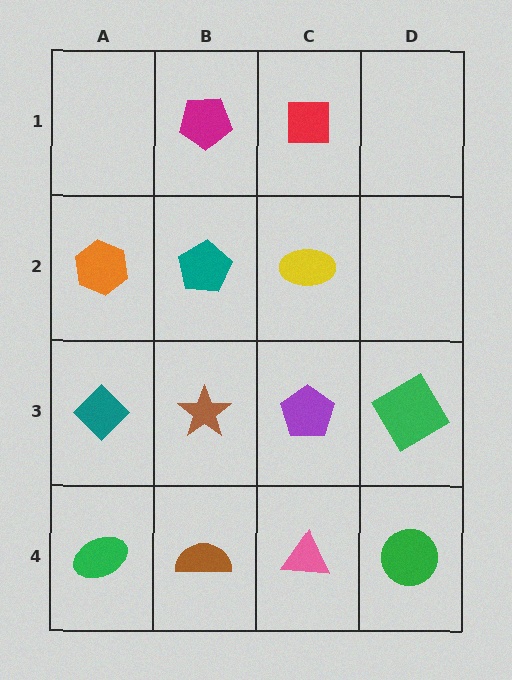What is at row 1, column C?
A red square.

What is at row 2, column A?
An orange hexagon.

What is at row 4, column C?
A pink triangle.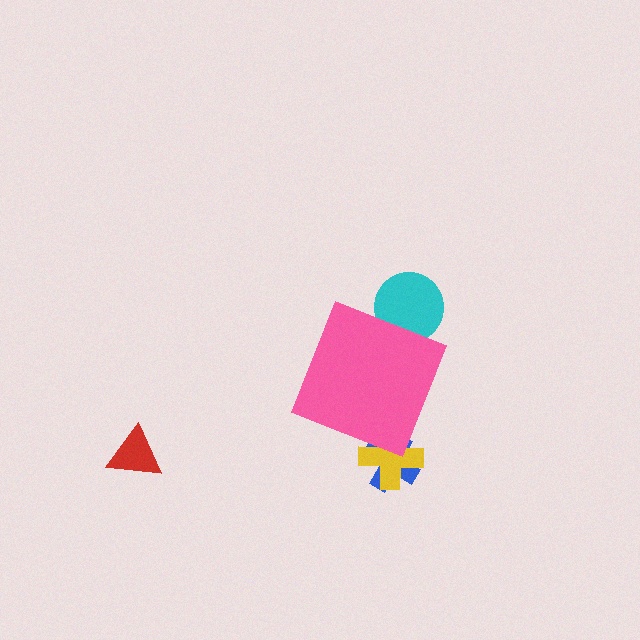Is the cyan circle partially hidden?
Yes, the cyan circle is partially hidden behind the pink diamond.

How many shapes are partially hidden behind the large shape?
3 shapes are partially hidden.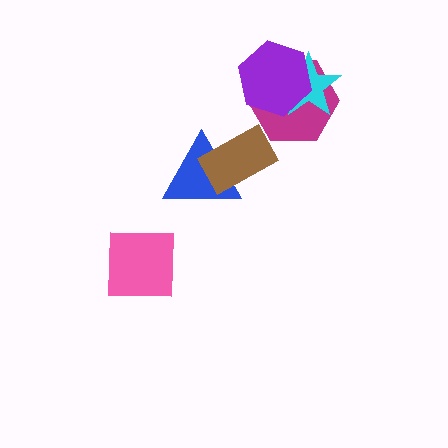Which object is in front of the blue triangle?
The brown rectangle is in front of the blue triangle.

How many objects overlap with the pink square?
0 objects overlap with the pink square.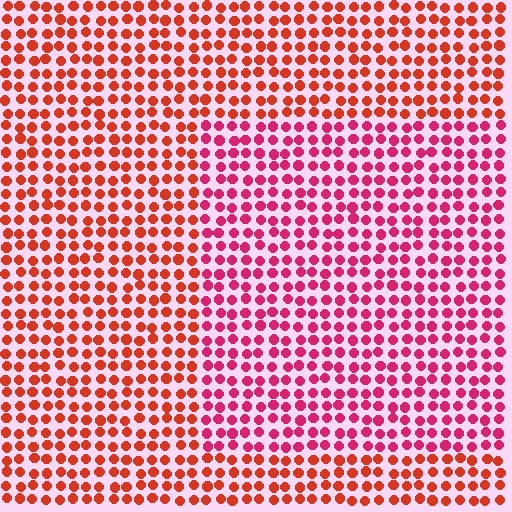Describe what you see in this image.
The image is filled with small red elements in a uniform arrangement. A rectangle-shaped region is visible where the elements are tinted to a slightly different hue, forming a subtle color boundary.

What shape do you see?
I see a rectangle.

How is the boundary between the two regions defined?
The boundary is defined purely by a slight shift in hue (about 32 degrees). Spacing, size, and orientation are identical on both sides.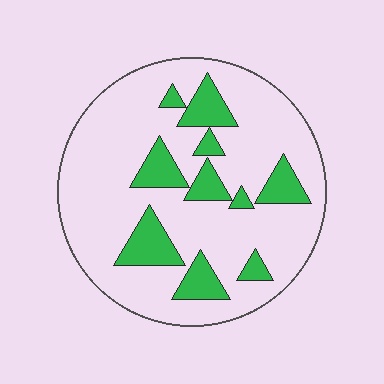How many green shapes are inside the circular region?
10.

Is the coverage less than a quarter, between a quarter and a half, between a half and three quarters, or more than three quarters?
Less than a quarter.